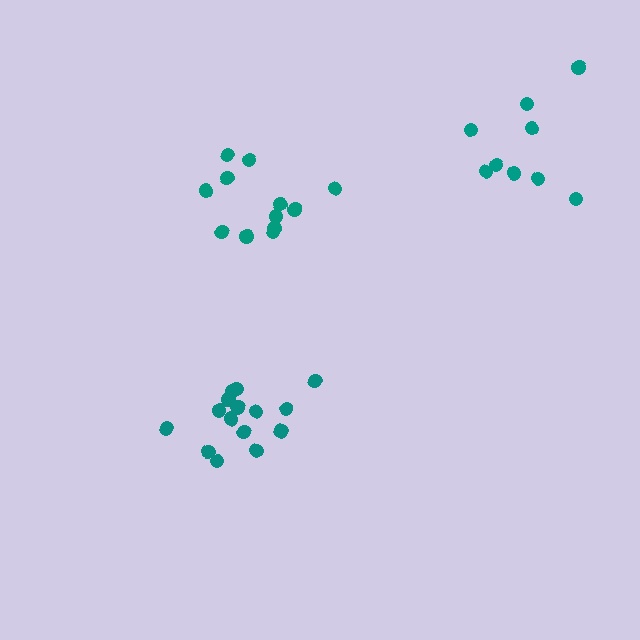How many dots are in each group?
Group 1: 15 dots, Group 2: 9 dots, Group 3: 12 dots (36 total).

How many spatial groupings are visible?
There are 3 spatial groupings.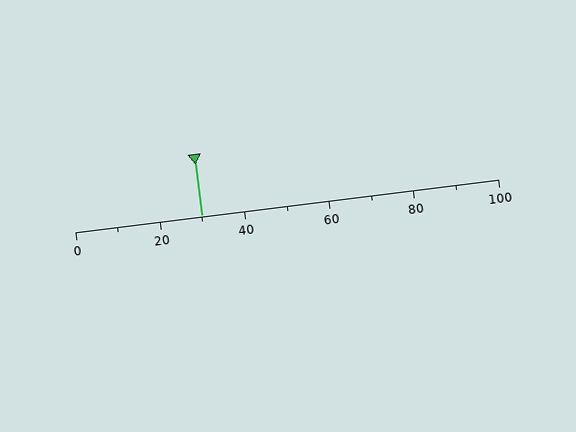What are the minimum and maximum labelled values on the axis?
The axis runs from 0 to 100.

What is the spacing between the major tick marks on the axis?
The major ticks are spaced 20 apart.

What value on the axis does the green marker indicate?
The marker indicates approximately 30.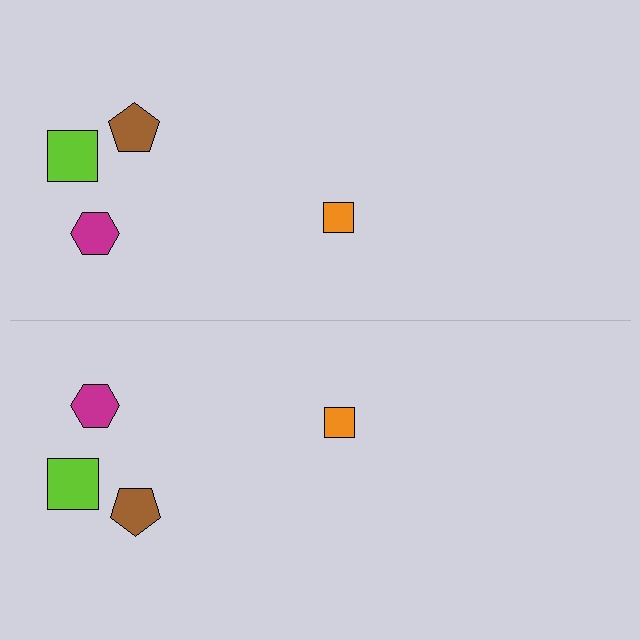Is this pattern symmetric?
Yes, this pattern has bilateral (reflection) symmetry.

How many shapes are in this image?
There are 8 shapes in this image.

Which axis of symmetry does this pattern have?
The pattern has a horizontal axis of symmetry running through the center of the image.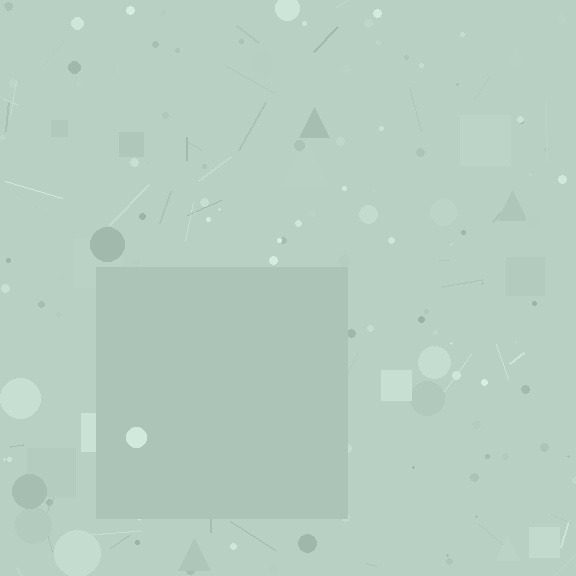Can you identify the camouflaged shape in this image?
The camouflaged shape is a square.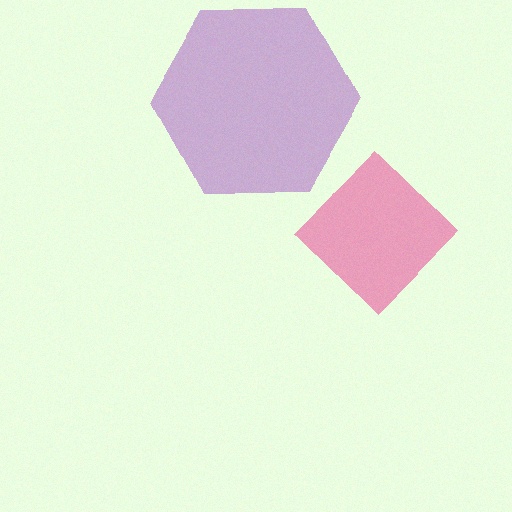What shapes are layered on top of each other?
The layered shapes are: a purple hexagon, a pink diamond.